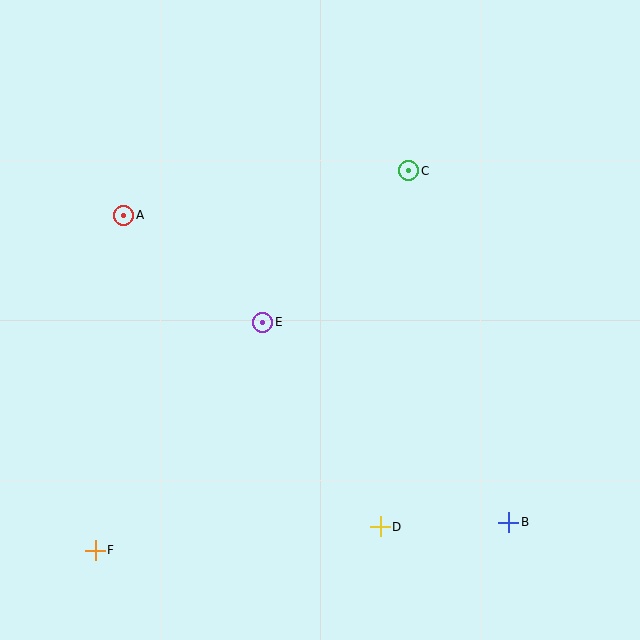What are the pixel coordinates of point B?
Point B is at (509, 522).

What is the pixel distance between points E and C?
The distance between E and C is 210 pixels.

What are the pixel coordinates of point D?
Point D is at (380, 527).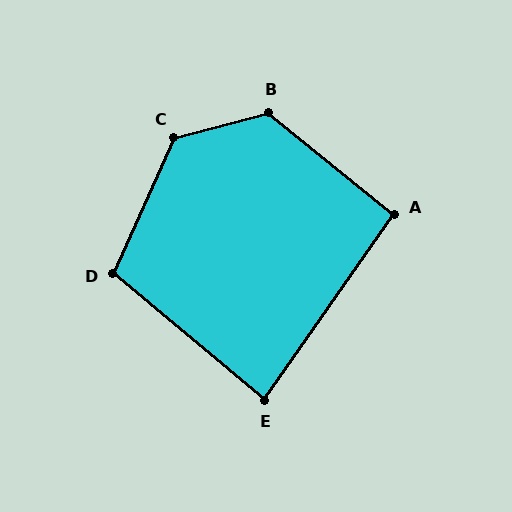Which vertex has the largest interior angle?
C, at approximately 129 degrees.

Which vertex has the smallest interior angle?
E, at approximately 85 degrees.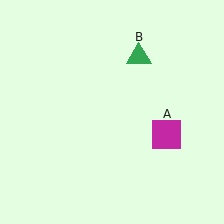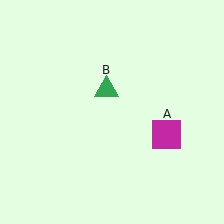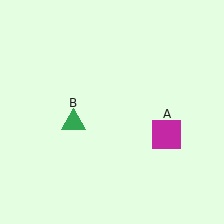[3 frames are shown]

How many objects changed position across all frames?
1 object changed position: green triangle (object B).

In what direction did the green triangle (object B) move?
The green triangle (object B) moved down and to the left.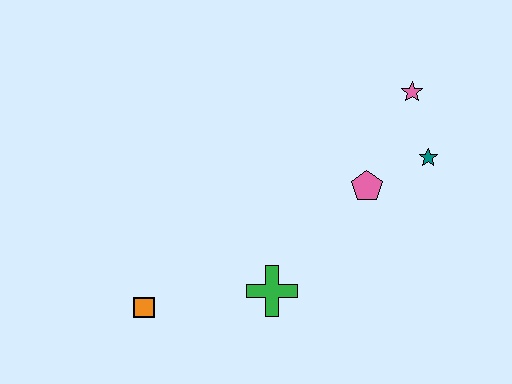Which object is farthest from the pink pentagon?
The orange square is farthest from the pink pentagon.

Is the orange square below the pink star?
Yes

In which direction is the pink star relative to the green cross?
The pink star is above the green cross.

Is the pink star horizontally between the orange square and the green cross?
No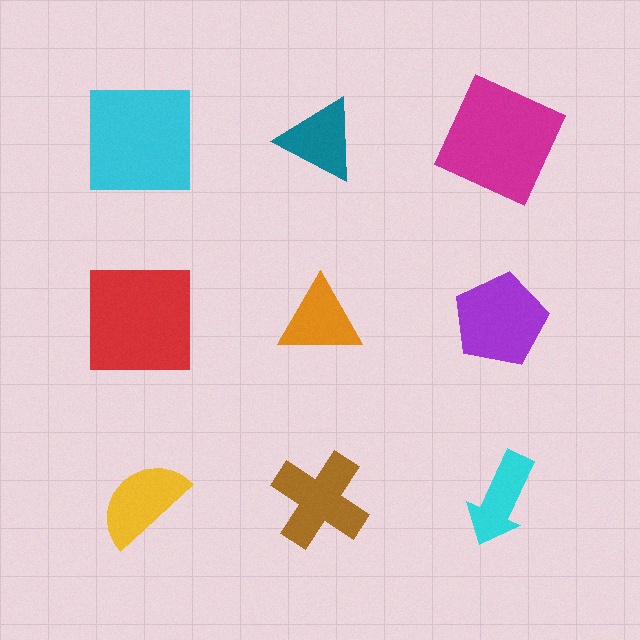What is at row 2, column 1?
A red square.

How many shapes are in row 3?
3 shapes.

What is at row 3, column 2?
A brown cross.